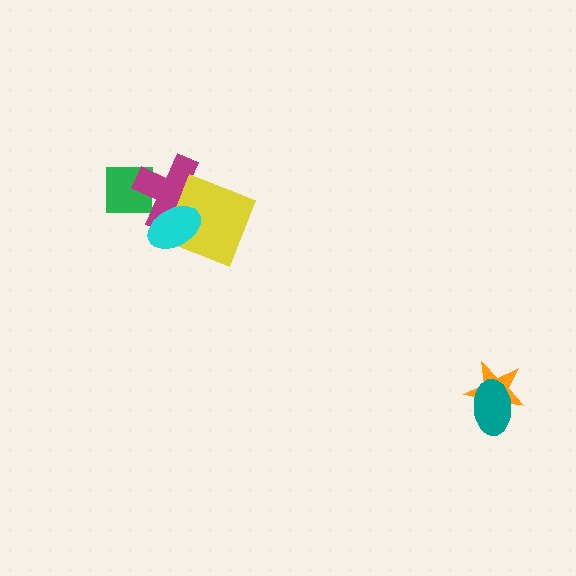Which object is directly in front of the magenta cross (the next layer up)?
The yellow diamond is directly in front of the magenta cross.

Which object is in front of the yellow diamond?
The cyan ellipse is in front of the yellow diamond.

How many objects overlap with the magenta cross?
3 objects overlap with the magenta cross.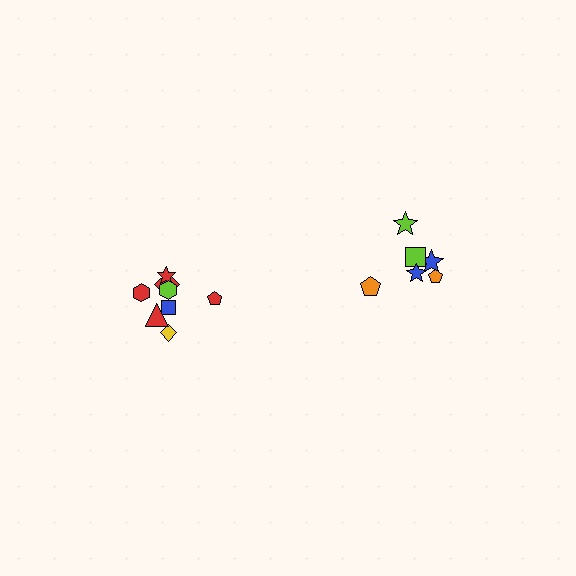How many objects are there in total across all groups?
There are 14 objects.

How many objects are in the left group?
There are 8 objects.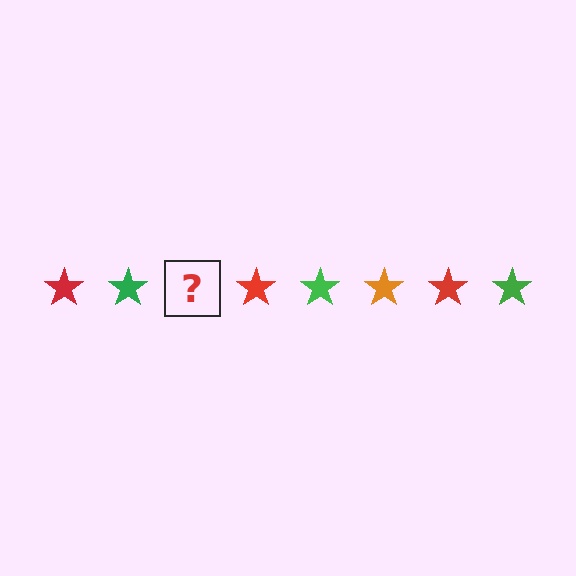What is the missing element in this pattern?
The missing element is an orange star.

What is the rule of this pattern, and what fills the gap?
The rule is that the pattern cycles through red, green, orange stars. The gap should be filled with an orange star.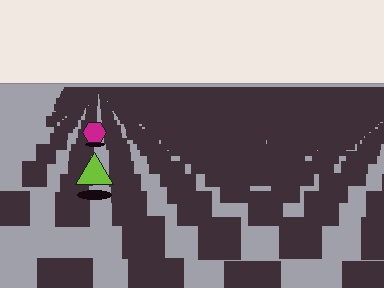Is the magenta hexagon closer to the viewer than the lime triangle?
No. The lime triangle is closer — you can tell from the texture gradient: the ground texture is coarser near it.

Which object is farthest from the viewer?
The magenta hexagon is farthest from the viewer. It appears smaller and the ground texture around it is denser.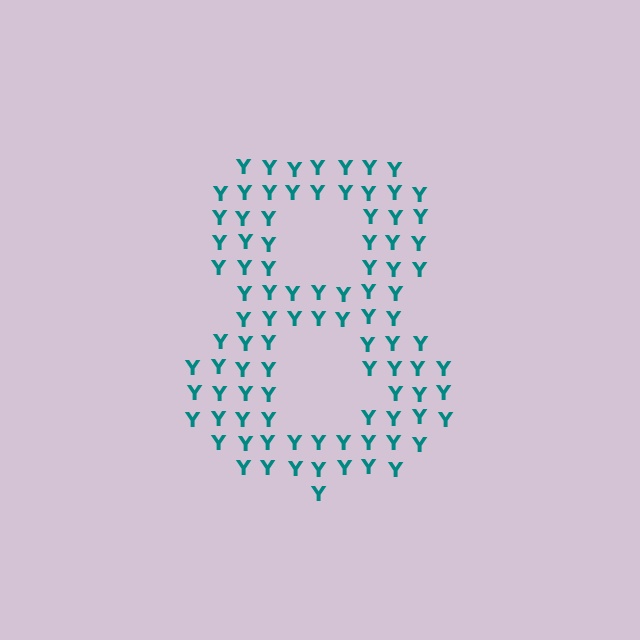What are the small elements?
The small elements are letter Y's.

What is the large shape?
The large shape is the digit 8.